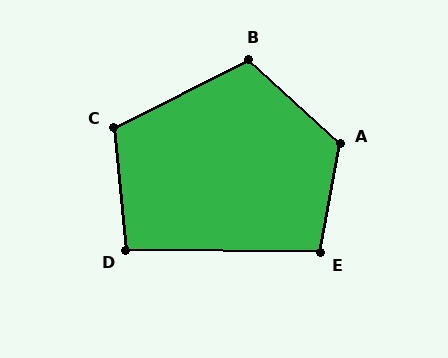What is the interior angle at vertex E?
Approximately 99 degrees (obtuse).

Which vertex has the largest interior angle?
A, at approximately 122 degrees.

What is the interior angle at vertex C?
Approximately 111 degrees (obtuse).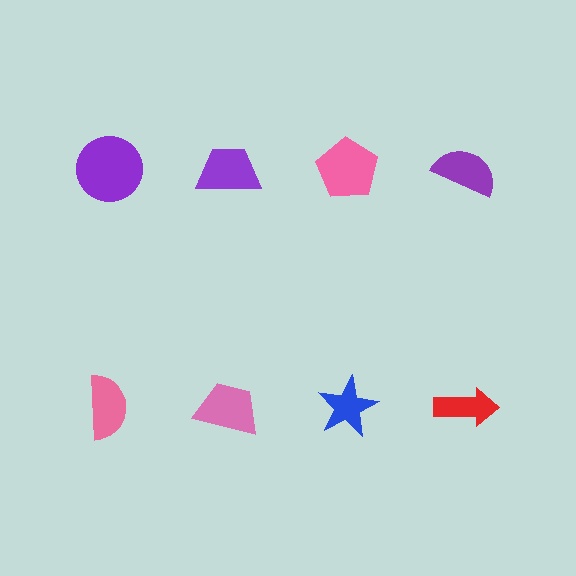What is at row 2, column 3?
A blue star.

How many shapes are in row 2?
4 shapes.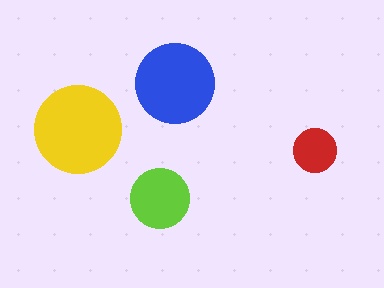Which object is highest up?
The blue circle is topmost.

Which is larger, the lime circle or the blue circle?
The blue one.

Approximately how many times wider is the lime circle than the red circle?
About 1.5 times wider.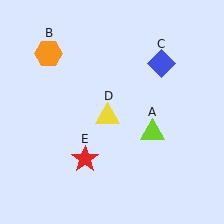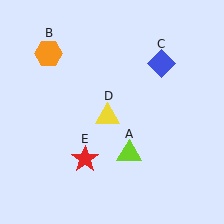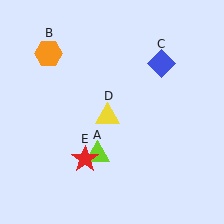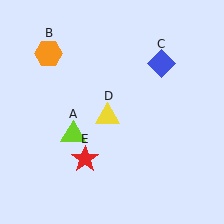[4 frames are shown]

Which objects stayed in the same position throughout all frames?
Orange hexagon (object B) and blue diamond (object C) and yellow triangle (object D) and red star (object E) remained stationary.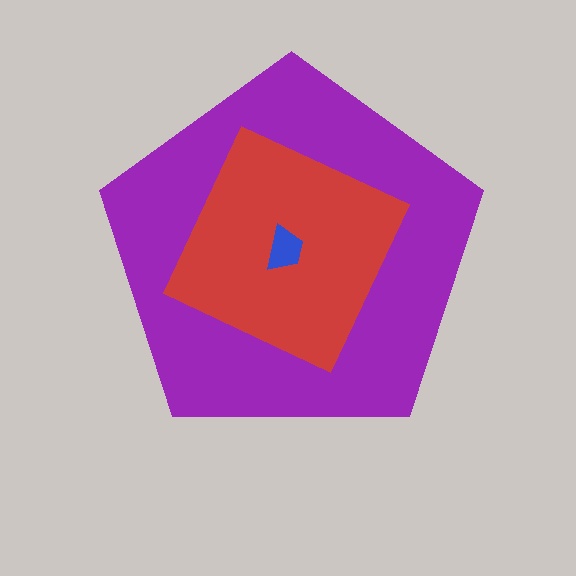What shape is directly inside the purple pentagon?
The red square.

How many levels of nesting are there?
3.